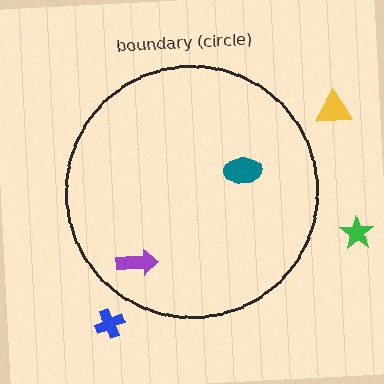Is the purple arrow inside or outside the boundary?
Inside.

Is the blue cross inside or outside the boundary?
Outside.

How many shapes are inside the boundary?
2 inside, 3 outside.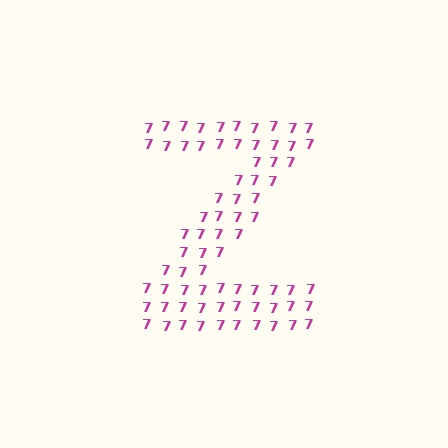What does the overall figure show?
The overall figure shows the letter Z.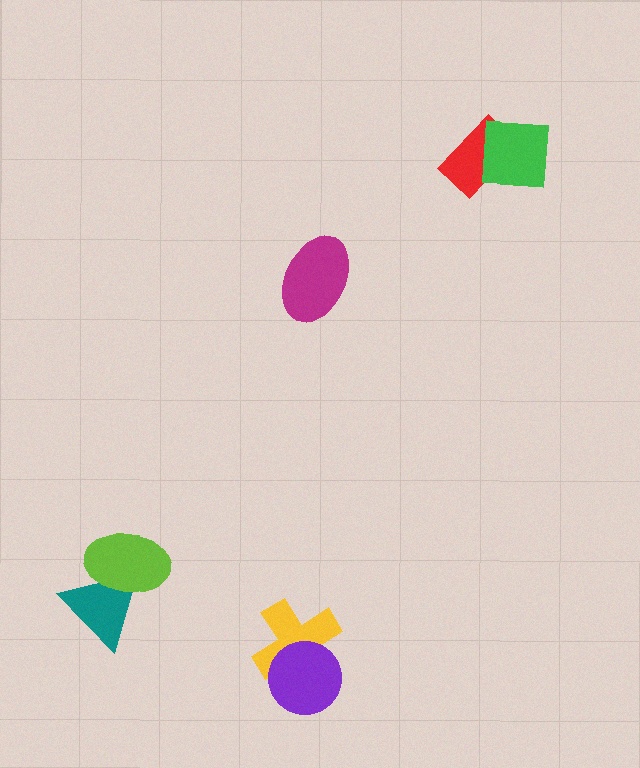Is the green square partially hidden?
No, no other shape covers it.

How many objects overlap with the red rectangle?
1 object overlaps with the red rectangle.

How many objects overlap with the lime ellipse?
1 object overlaps with the lime ellipse.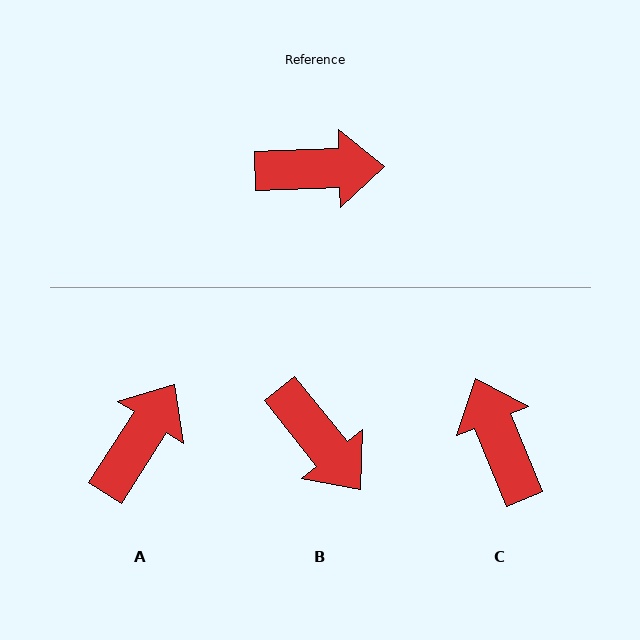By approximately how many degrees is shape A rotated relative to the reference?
Approximately 56 degrees counter-clockwise.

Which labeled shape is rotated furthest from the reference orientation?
C, about 111 degrees away.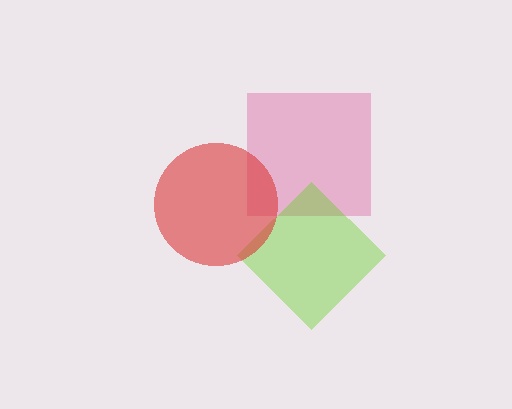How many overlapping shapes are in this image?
There are 3 overlapping shapes in the image.